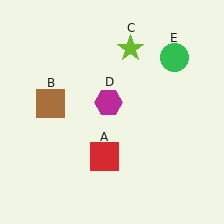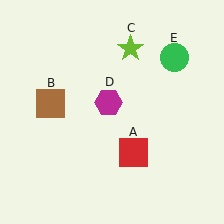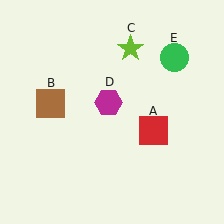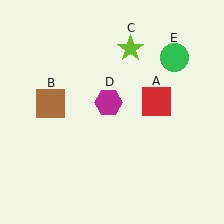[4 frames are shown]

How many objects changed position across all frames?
1 object changed position: red square (object A).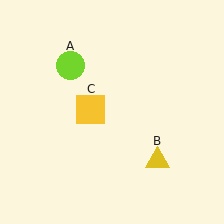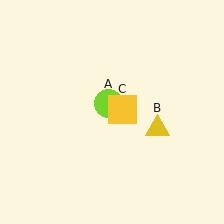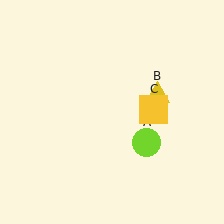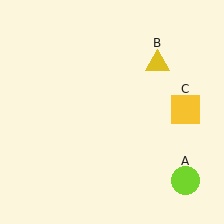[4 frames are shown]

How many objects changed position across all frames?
3 objects changed position: lime circle (object A), yellow triangle (object B), yellow square (object C).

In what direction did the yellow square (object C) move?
The yellow square (object C) moved right.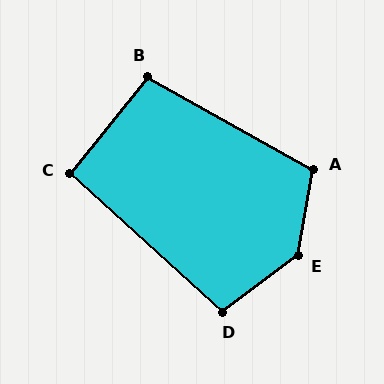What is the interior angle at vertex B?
Approximately 100 degrees (obtuse).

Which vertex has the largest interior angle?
E, at approximately 137 degrees.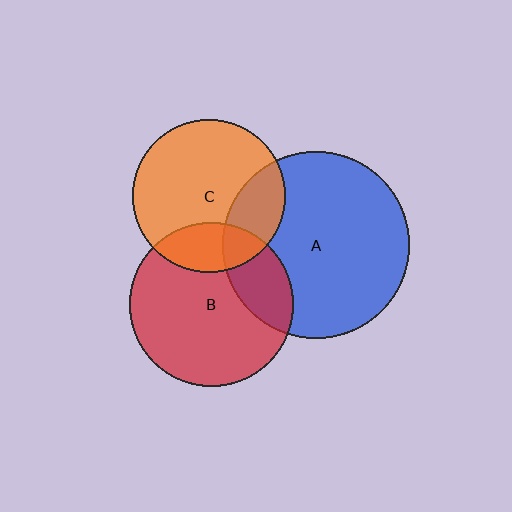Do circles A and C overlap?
Yes.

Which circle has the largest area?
Circle A (blue).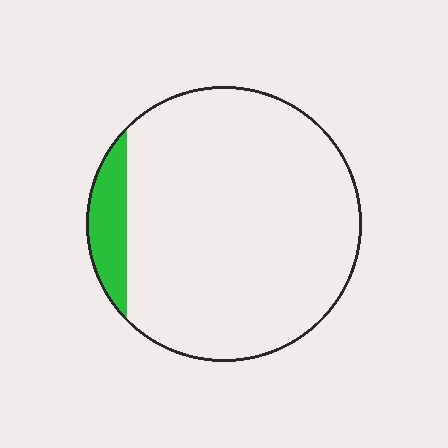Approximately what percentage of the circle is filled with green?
Approximately 10%.